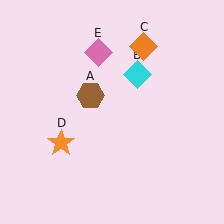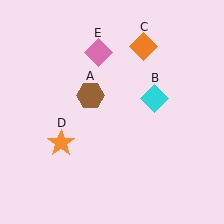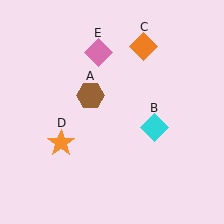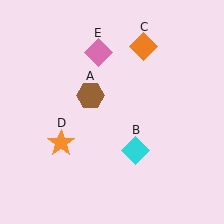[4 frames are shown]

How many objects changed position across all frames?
1 object changed position: cyan diamond (object B).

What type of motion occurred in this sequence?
The cyan diamond (object B) rotated clockwise around the center of the scene.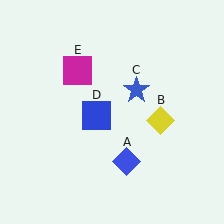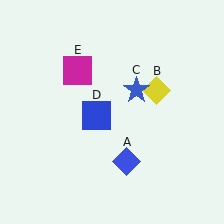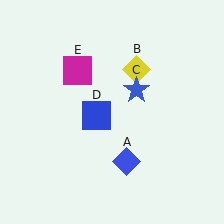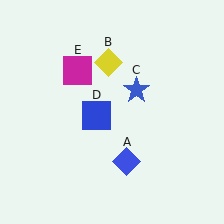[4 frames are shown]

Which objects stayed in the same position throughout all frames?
Blue diamond (object A) and blue star (object C) and blue square (object D) and magenta square (object E) remained stationary.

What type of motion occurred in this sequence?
The yellow diamond (object B) rotated counterclockwise around the center of the scene.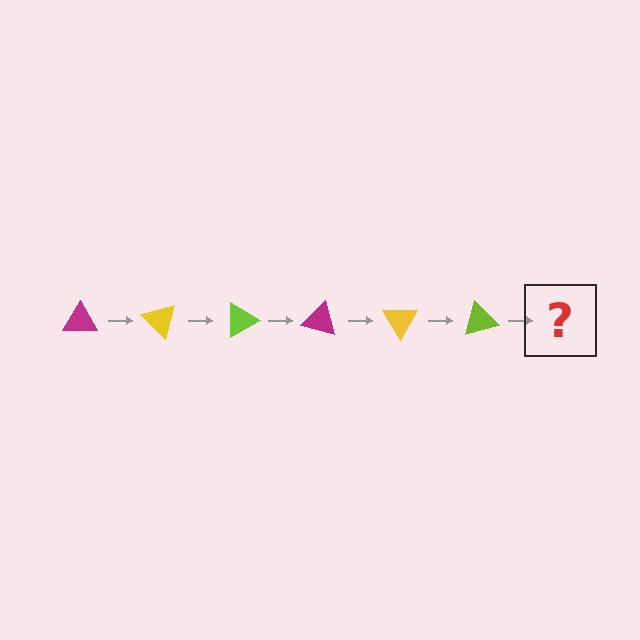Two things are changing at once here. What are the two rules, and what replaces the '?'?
The two rules are that it rotates 45 degrees each step and the color cycles through magenta, yellow, and lime. The '?' should be a magenta triangle, rotated 270 degrees from the start.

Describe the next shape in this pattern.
It should be a magenta triangle, rotated 270 degrees from the start.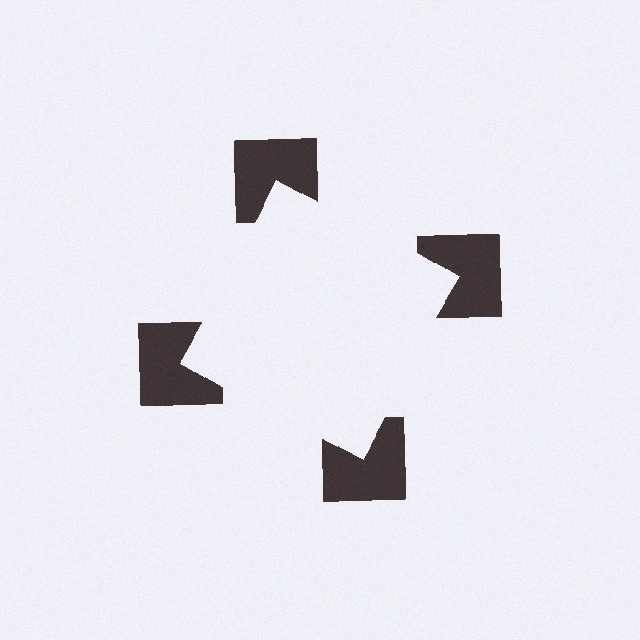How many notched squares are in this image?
There are 4 — one at each vertex of the illusory square.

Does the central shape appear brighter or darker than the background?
It typically appears slightly brighter than the background, even though no actual brightness change is drawn.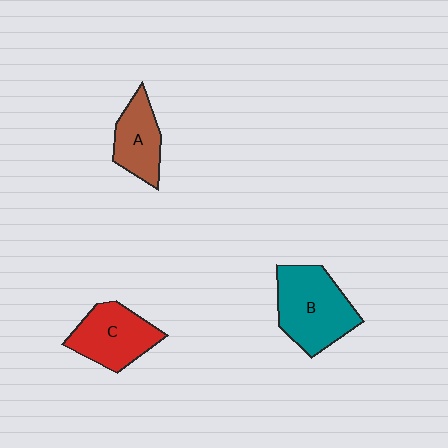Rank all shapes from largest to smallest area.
From largest to smallest: B (teal), C (red), A (brown).